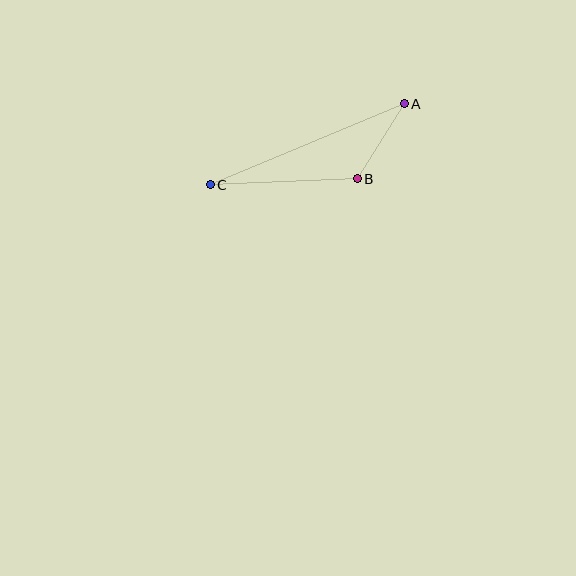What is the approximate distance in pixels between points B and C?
The distance between B and C is approximately 147 pixels.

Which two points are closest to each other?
Points A and B are closest to each other.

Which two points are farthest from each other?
Points A and C are farthest from each other.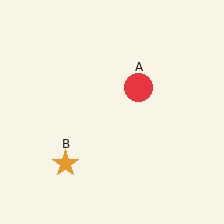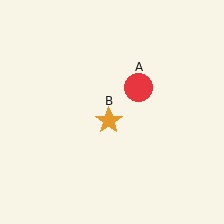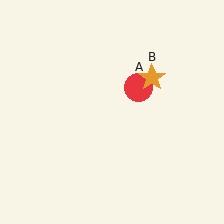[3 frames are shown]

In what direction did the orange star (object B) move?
The orange star (object B) moved up and to the right.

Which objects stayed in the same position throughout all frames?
Red circle (object A) remained stationary.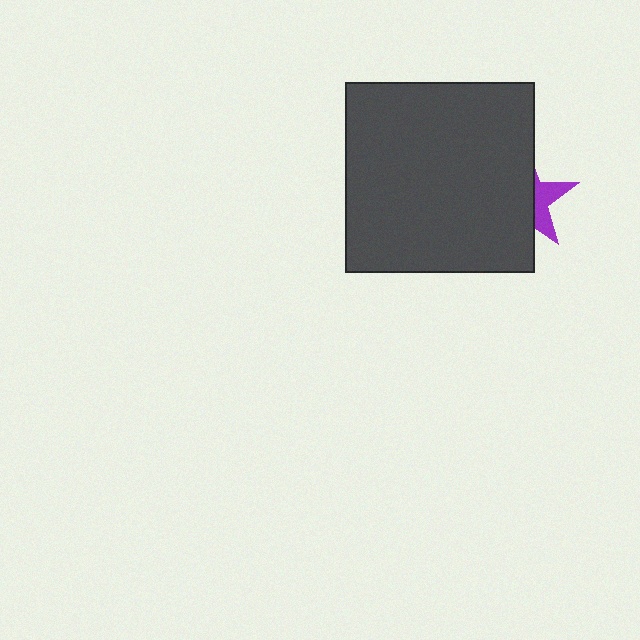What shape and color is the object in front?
The object in front is a dark gray square.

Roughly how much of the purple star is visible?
A small part of it is visible (roughly 33%).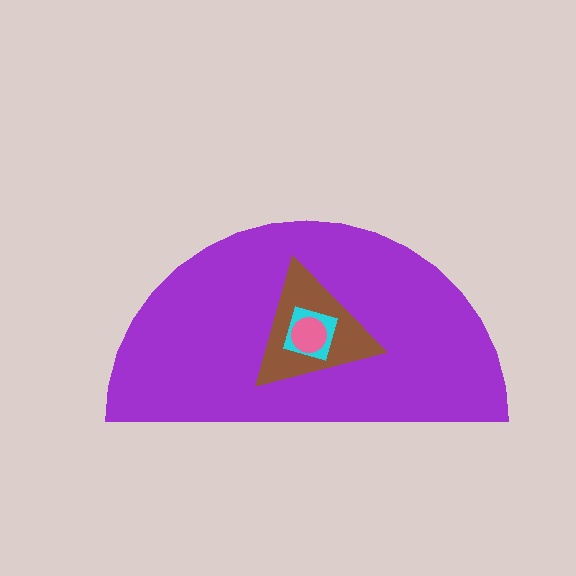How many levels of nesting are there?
4.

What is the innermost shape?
The pink circle.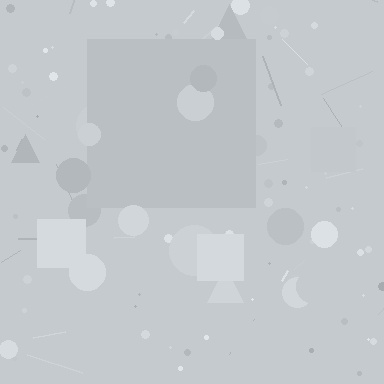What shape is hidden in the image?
A square is hidden in the image.